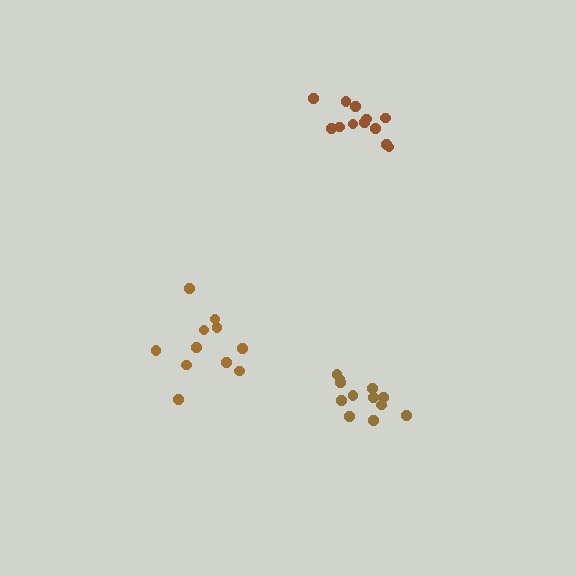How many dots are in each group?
Group 1: 11 dots, Group 2: 12 dots, Group 3: 12 dots (35 total).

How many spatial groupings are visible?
There are 3 spatial groupings.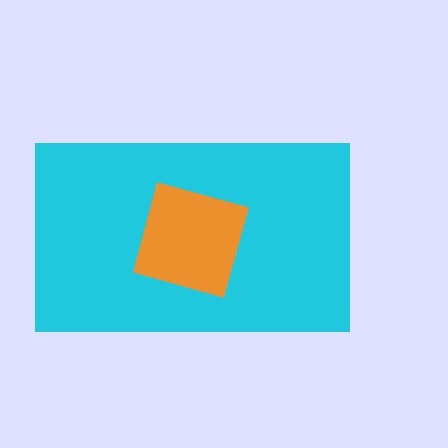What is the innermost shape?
The orange square.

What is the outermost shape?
The cyan rectangle.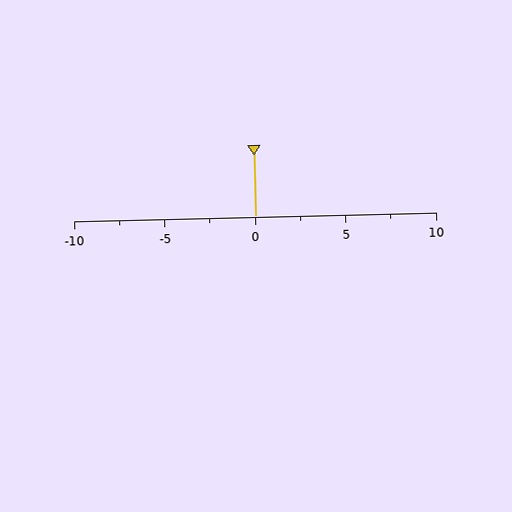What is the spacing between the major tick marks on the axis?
The major ticks are spaced 5 apart.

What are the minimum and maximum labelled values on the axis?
The axis runs from -10 to 10.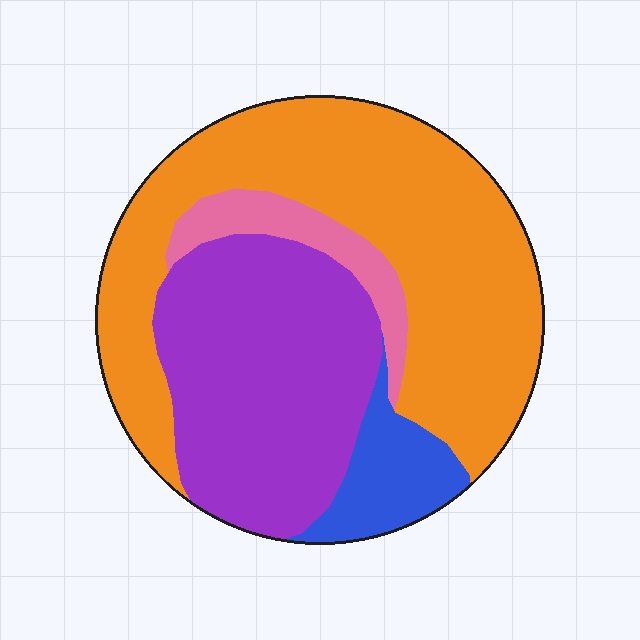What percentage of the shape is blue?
Blue covers about 10% of the shape.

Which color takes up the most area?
Orange, at roughly 50%.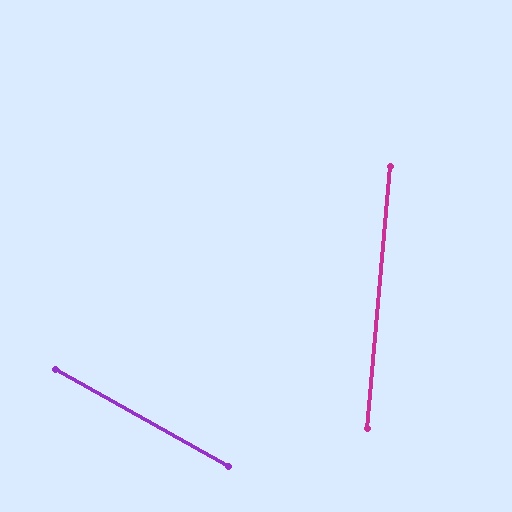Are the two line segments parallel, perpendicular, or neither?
Neither parallel nor perpendicular — they differ by about 66°.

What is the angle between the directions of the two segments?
Approximately 66 degrees.